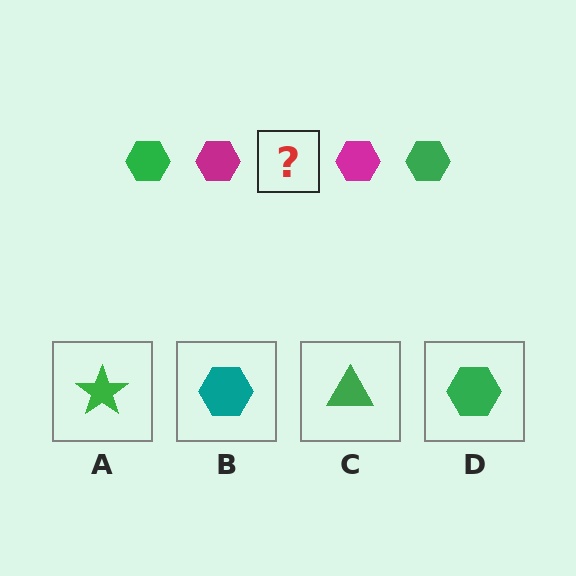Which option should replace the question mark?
Option D.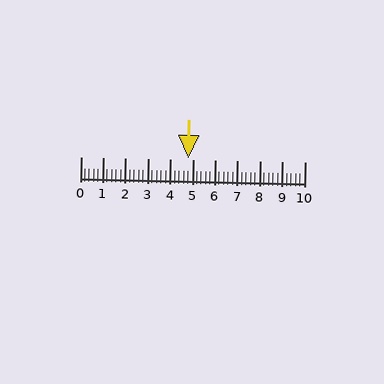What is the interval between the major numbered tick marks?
The major tick marks are spaced 1 units apart.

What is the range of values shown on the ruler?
The ruler shows values from 0 to 10.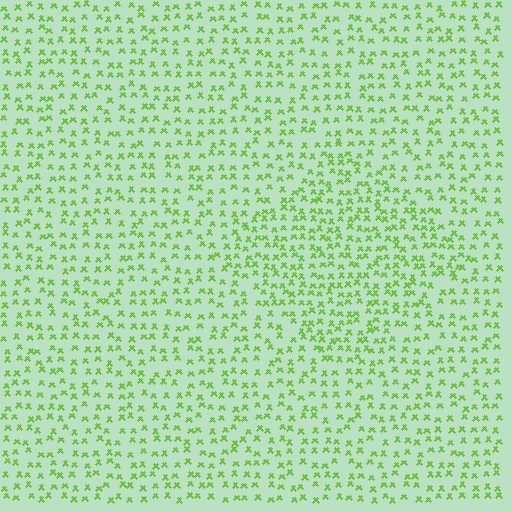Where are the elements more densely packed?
The elements are more densely packed inside the diamond boundary.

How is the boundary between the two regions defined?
The boundary is defined by a change in element density (approximately 1.5x ratio). All elements are the same color, size, and shape.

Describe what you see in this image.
The image contains small lime elements arranged at two different densities. A diamond-shaped region is visible where the elements are more densely packed than the surrounding area.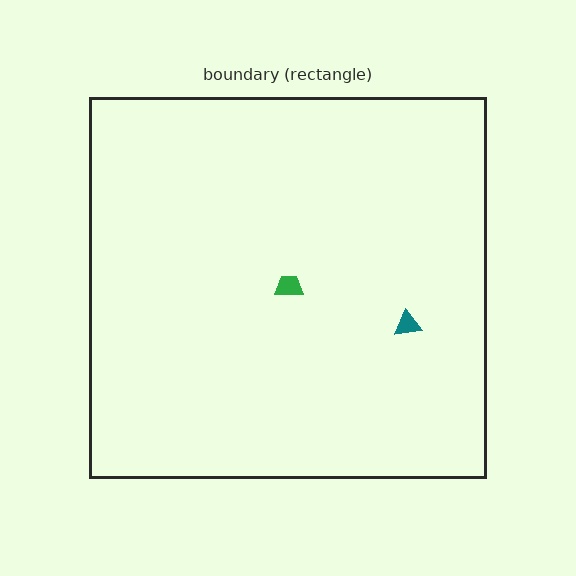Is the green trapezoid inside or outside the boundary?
Inside.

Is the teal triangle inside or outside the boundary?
Inside.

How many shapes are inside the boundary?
2 inside, 0 outside.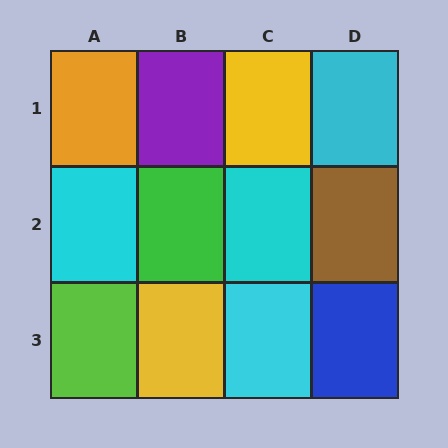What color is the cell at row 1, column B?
Purple.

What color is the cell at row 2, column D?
Brown.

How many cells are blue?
1 cell is blue.